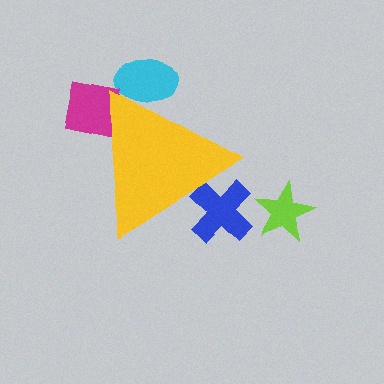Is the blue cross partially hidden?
Yes, the blue cross is partially hidden behind the yellow triangle.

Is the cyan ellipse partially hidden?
Yes, the cyan ellipse is partially hidden behind the yellow triangle.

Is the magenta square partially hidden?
Yes, the magenta square is partially hidden behind the yellow triangle.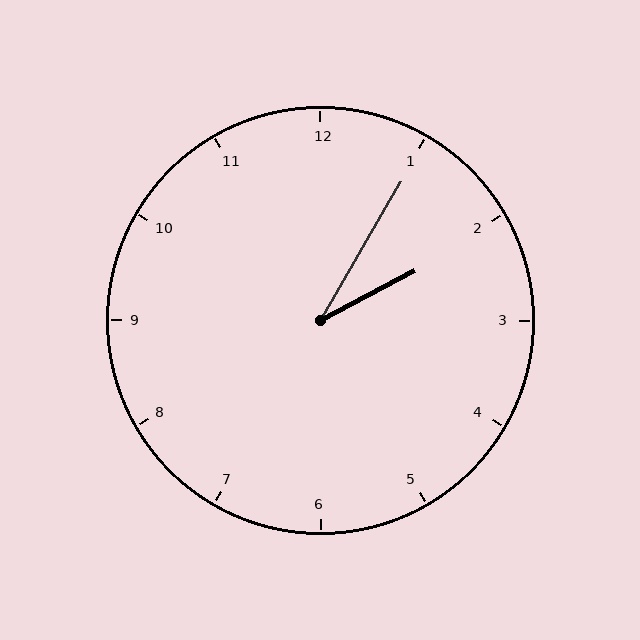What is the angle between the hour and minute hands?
Approximately 32 degrees.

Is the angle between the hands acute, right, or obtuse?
It is acute.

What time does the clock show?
2:05.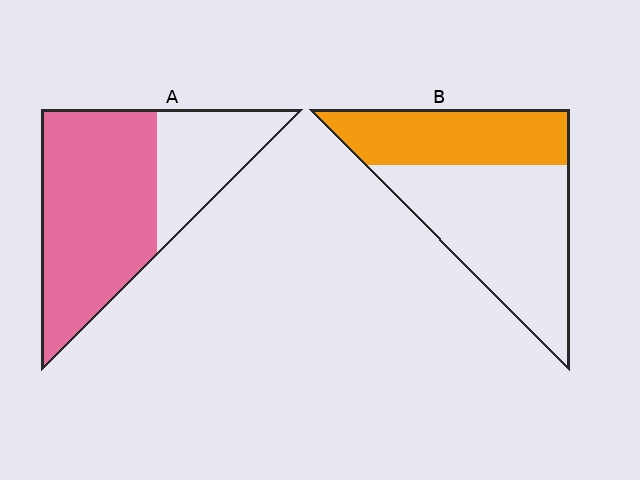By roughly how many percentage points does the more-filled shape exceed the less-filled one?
By roughly 30 percentage points (A over B).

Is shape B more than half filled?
No.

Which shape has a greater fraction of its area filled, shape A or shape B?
Shape A.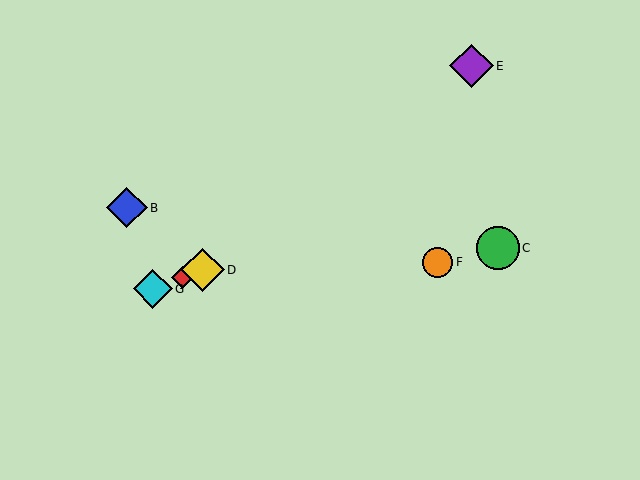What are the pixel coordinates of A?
Object A is at (182, 277).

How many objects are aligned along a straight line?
3 objects (A, D, G) are aligned along a straight line.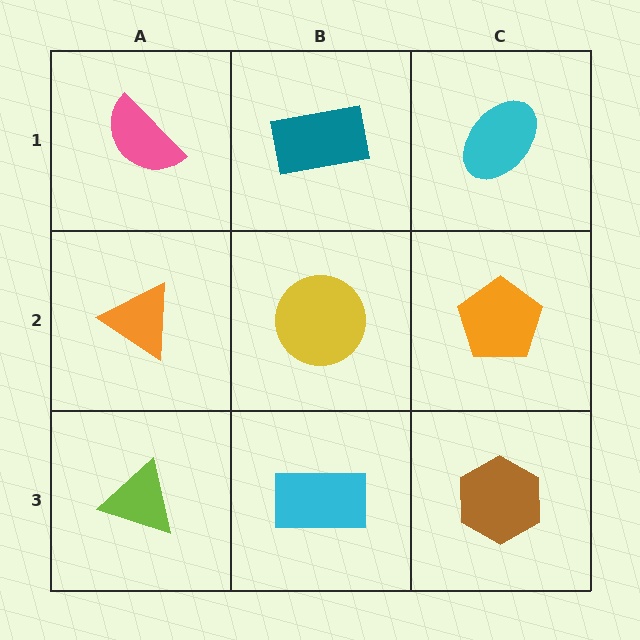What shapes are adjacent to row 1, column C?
An orange pentagon (row 2, column C), a teal rectangle (row 1, column B).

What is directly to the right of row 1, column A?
A teal rectangle.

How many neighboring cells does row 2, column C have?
3.